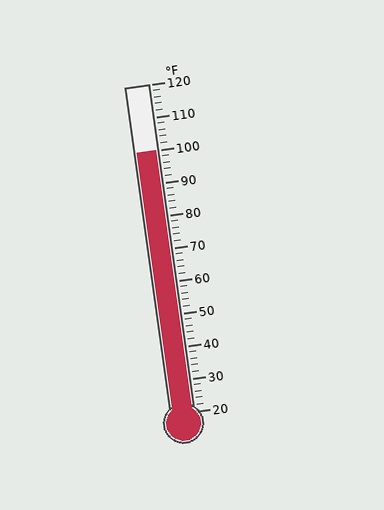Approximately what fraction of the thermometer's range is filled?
The thermometer is filled to approximately 80% of its range.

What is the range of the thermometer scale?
The thermometer scale ranges from 20°F to 120°F.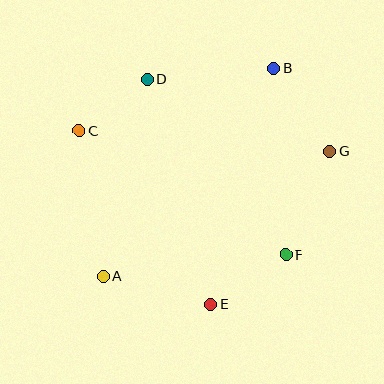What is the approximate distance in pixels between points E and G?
The distance between E and G is approximately 193 pixels.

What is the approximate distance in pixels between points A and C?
The distance between A and C is approximately 147 pixels.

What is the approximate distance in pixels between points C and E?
The distance between C and E is approximately 218 pixels.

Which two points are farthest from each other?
Points A and B are farthest from each other.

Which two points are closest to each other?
Points C and D are closest to each other.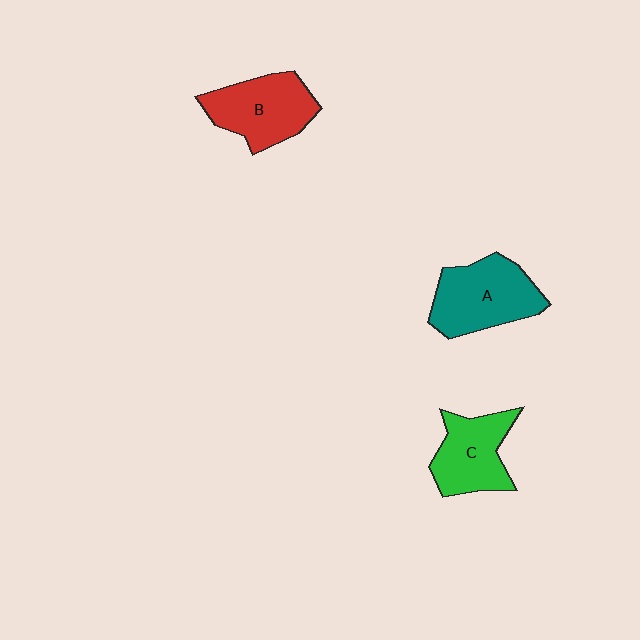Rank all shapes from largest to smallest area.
From largest to smallest: A (teal), B (red), C (green).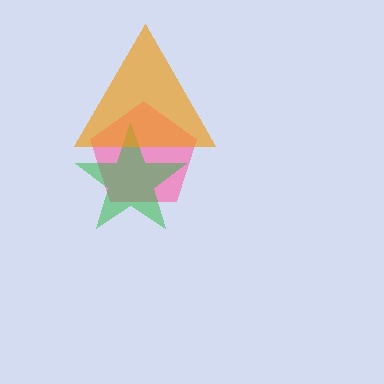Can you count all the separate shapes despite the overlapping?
Yes, there are 3 separate shapes.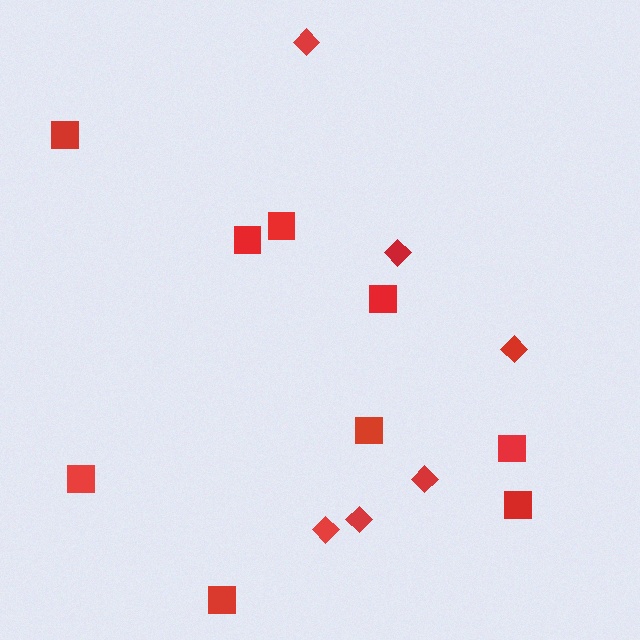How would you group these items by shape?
There are 2 groups: one group of diamonds (6) and one group of squares (9).